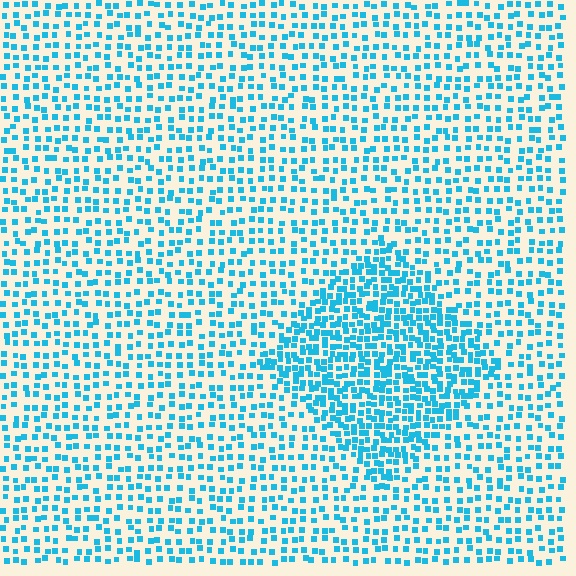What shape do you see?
I see a diamond.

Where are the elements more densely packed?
The elements are more densely packed inside the diamond boundary.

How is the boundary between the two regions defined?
The boundary is defined by a change in element density (approximately 2.0x ratio). All elements are the same color, size, and shape.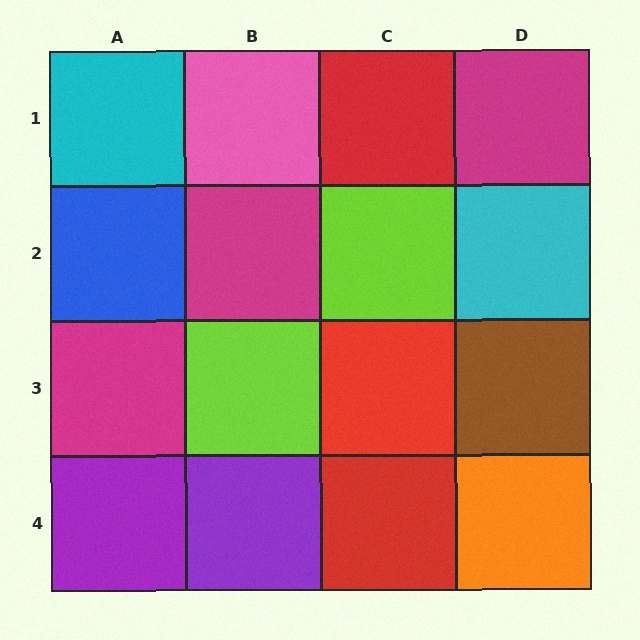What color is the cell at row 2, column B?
Magenta.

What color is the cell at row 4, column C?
Red.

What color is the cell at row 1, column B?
Pink.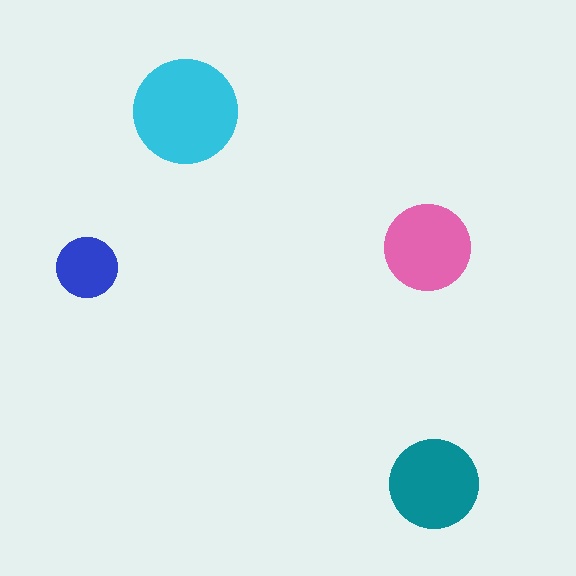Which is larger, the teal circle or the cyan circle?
The cyan one.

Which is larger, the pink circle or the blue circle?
The pink one.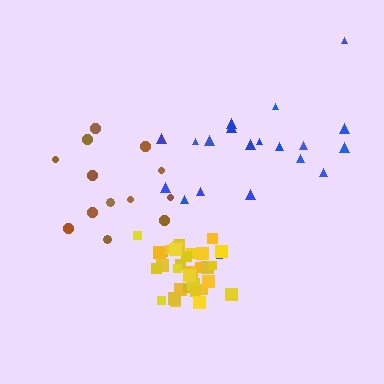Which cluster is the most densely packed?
Yellow.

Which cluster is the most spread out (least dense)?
Blue.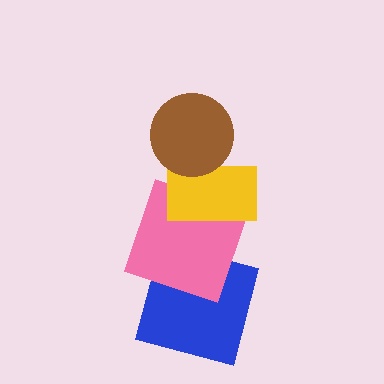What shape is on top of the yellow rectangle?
The brown circle is on top of the yellow rectangle.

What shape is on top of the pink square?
The yellow rectangle is on top of the pink square.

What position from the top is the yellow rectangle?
The yellow rectangle is 2nd from the top.